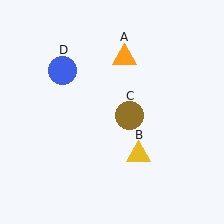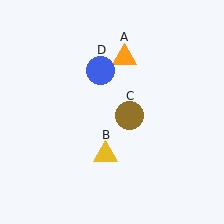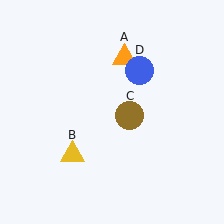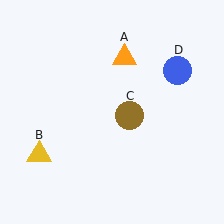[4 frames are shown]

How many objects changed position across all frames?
2 objects changed position: yellow triangle (object B), blue circle (object D).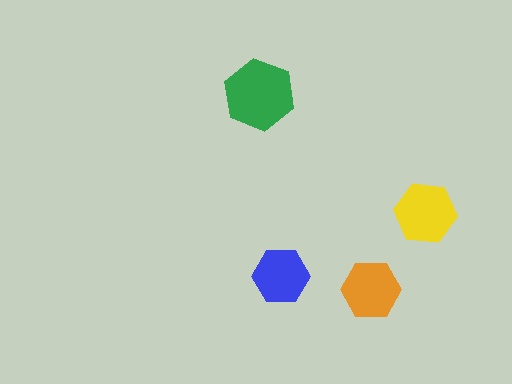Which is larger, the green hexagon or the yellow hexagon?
The green one.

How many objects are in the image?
There are 4 objects in the image.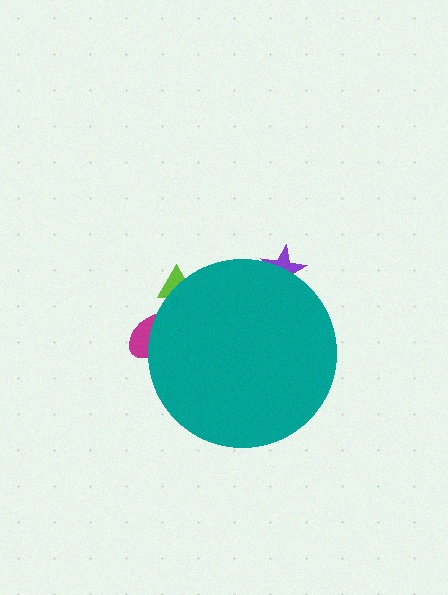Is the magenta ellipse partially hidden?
Yes, the magenta ellipse is partially hidden behind the teal circle.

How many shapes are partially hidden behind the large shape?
3 shapes are partially hidden.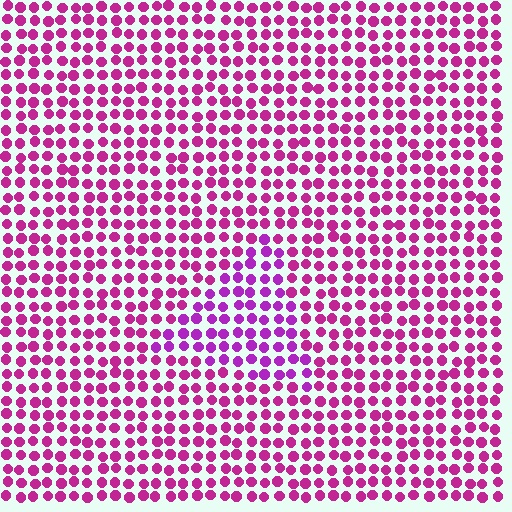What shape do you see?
I see a triangle.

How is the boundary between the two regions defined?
The boundary is defined purely by a slight shift in hue (about 25 degrees). Spacing, size, and orientation are identical on both sides.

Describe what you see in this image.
The image is filled with small magenta elements in a uniform arrangement. A triangle-shaped region is visible where the elements are tinted to a slightly different hue, forming a subtle color boundary.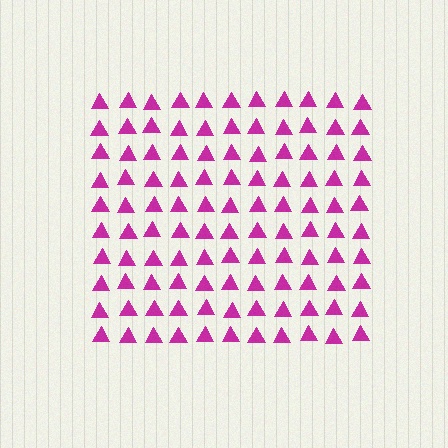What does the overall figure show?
The overall figure shows a square.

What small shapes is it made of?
It is made of small triangles.